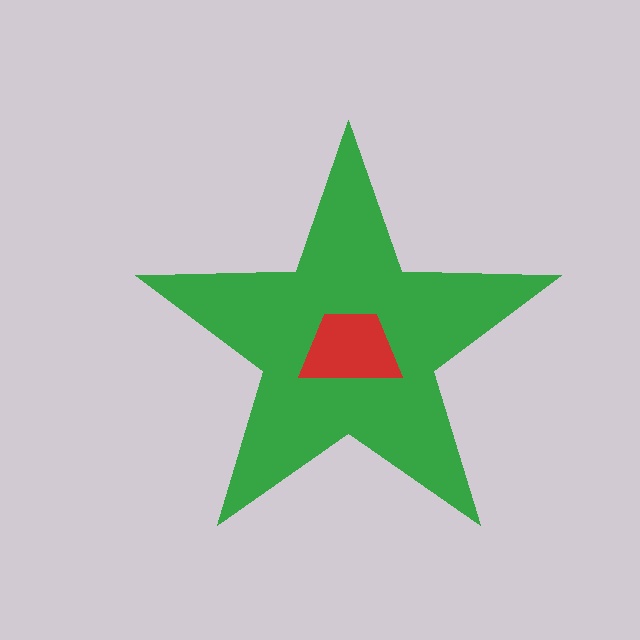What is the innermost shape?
The red trapezoid.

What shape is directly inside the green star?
The red trapezoid.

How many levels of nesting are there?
2.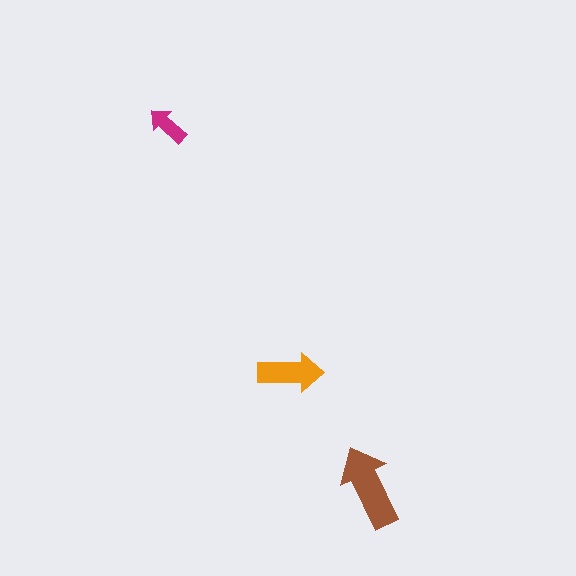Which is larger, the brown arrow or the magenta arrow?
The brown one.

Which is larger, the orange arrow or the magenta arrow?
The orange one.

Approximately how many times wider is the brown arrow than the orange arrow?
About 1.5 times wider.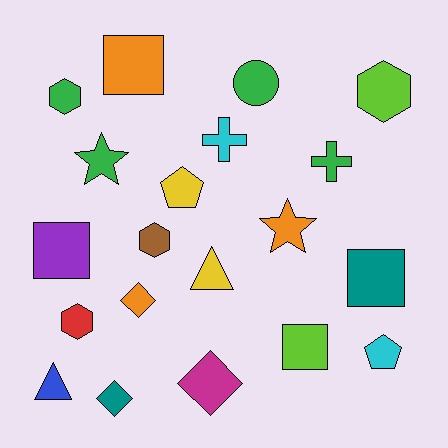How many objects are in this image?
There are 20 objects.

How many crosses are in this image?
There are 2 crosses.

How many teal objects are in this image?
There are 2 teal objects.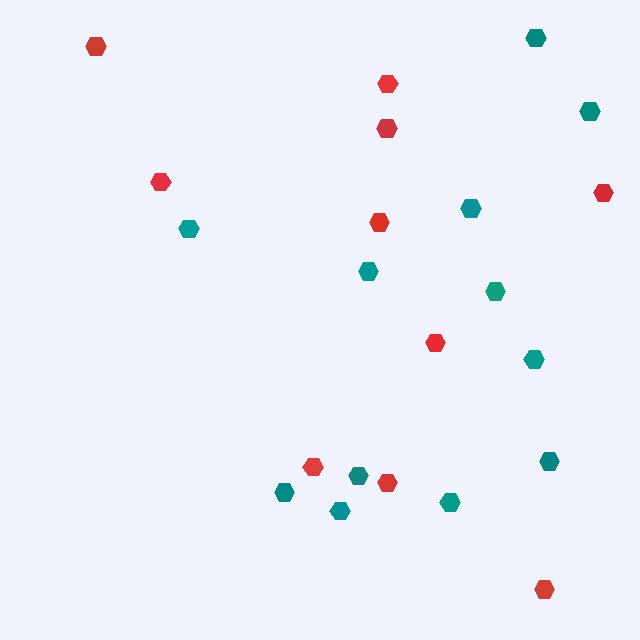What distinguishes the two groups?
There are 2 groups: one group of teal hexagons (12) and one group of red hexagons (10).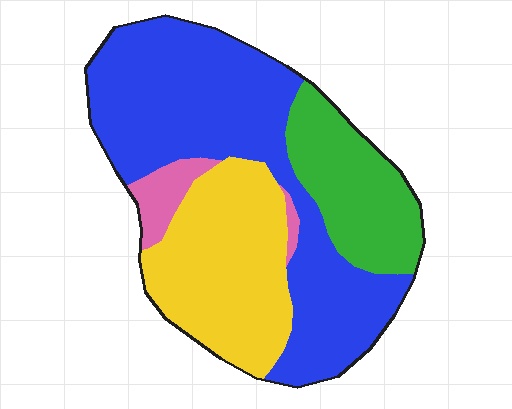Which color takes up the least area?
Pink, at roughly 5%.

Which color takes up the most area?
Blue, at roughly 50%.